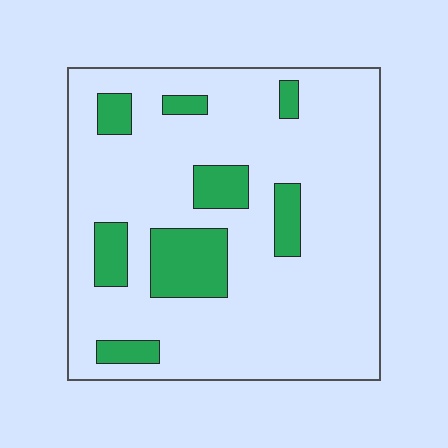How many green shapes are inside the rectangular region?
8.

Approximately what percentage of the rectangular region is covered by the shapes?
Approximately 15%.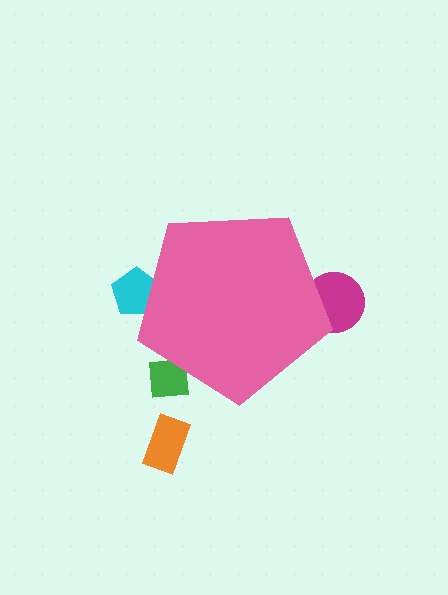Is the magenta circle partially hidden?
Yes, the magenta circle is partially hidden behind the pink pentagon.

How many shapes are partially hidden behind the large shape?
3 shapes are partially hidden.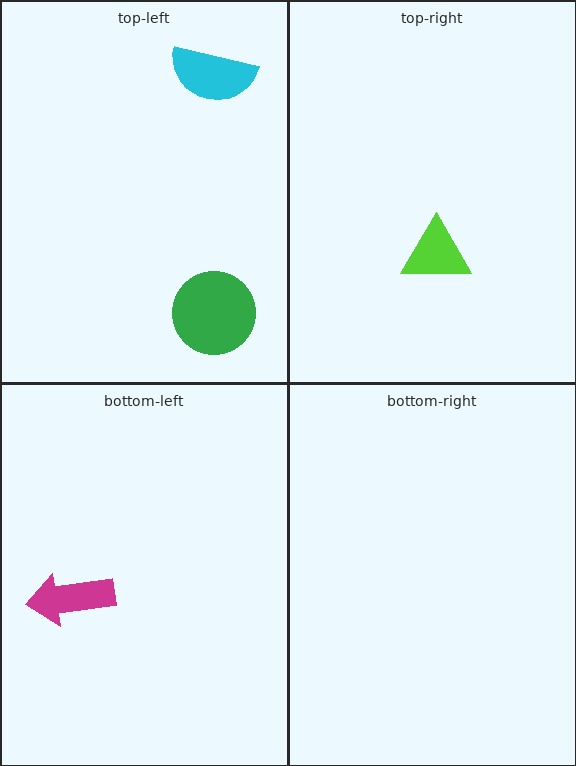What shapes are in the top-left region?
The green circle, the cyan semicircle.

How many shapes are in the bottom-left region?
1.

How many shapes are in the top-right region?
1.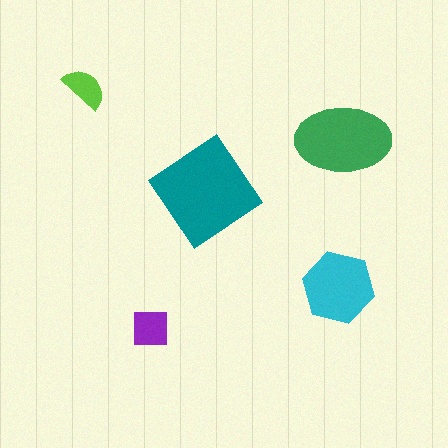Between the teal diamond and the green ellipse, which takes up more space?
The teal diamond.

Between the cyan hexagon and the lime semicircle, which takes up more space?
The cyan hexagon.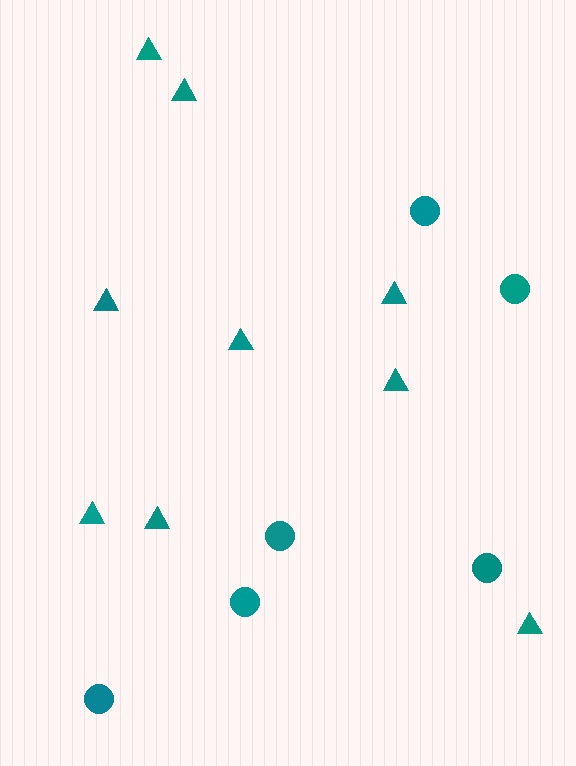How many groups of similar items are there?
There are 2 groups: one group of circles (6) and one group of triangles (9).